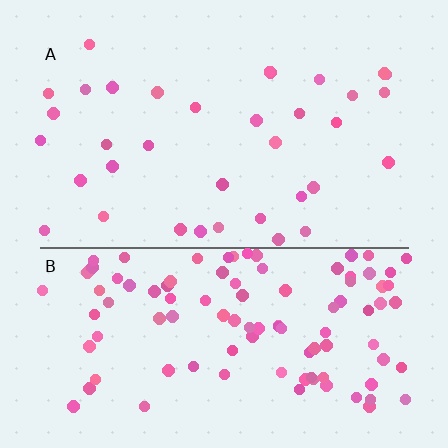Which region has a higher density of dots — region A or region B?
B (the bottom).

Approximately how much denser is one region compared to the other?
Approximately 2.9× — region B over region A.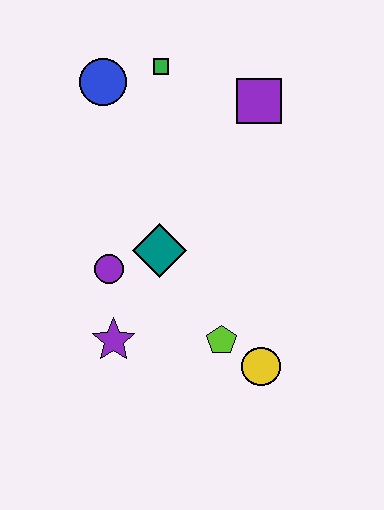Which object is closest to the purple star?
The purple circle is closest to the purple star.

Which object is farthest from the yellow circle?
The blue circle is farthest from the yellow circle.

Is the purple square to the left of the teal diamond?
No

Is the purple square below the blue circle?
Yes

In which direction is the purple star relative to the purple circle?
The purple star is below the purple circle.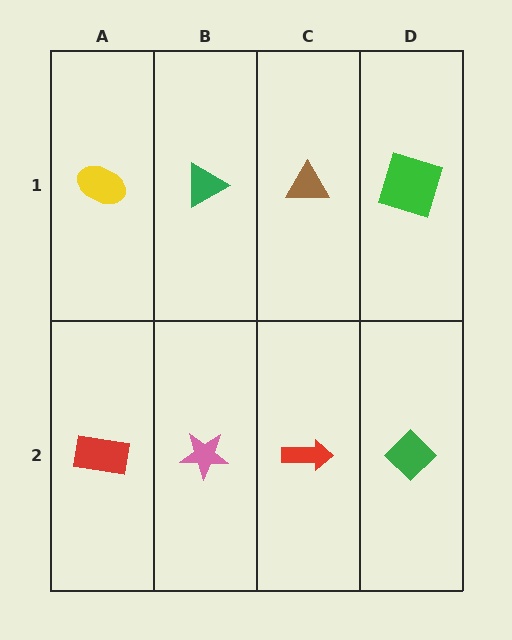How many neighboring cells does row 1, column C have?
3.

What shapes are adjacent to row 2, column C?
A brown triangle (row 1, column C), a pink star (row 2, column B), a green diamond (row 2, column D).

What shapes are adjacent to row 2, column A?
A yellow ellipse (row 1, column A), a pink star (row 2, column B).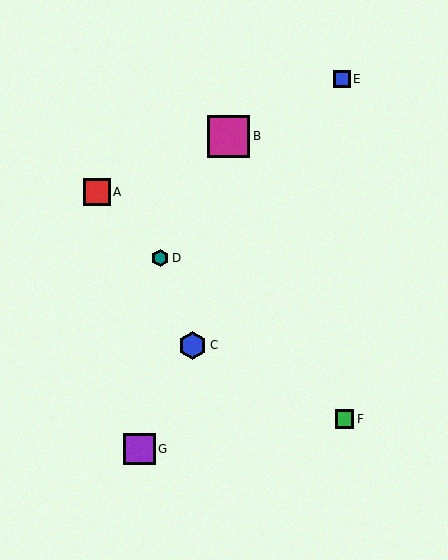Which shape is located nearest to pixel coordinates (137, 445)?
The purple square (labeled G) at (140, 449) is nearest to that location.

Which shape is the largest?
The magenta square (labeled B) is the largest.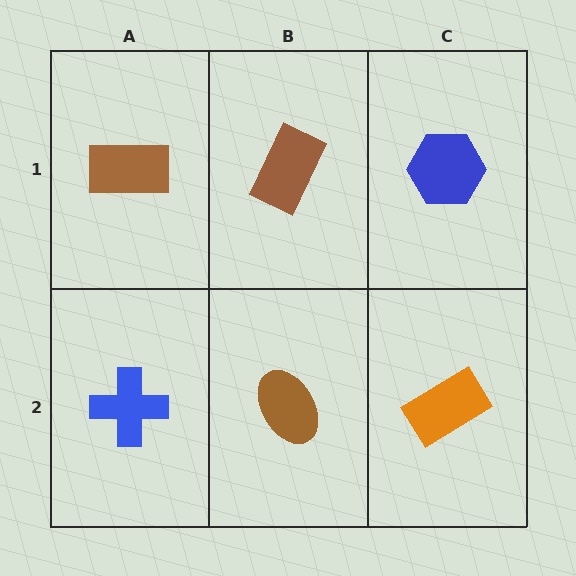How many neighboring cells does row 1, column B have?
3.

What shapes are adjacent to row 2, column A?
A brown rectangle (row 1, column A), a brown ellipse (row 2, column B).